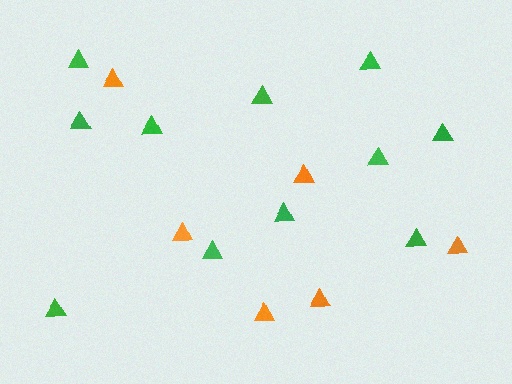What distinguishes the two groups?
There are 2 groups: one group of orange triangles (6) and one group of green triangles (11).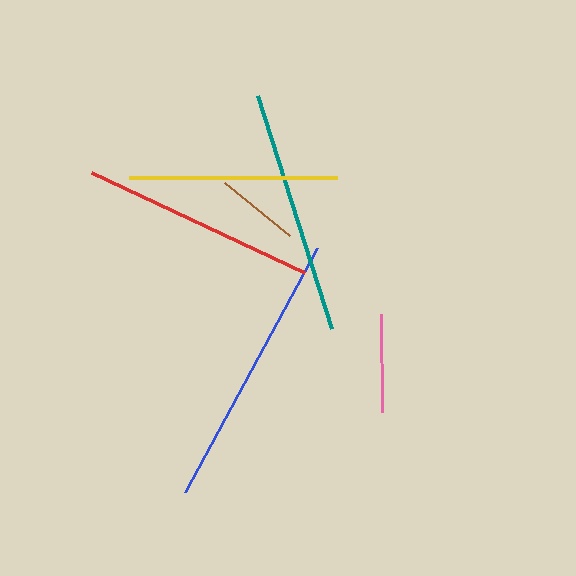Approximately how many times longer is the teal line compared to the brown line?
The teal line is approximately 2.9 times the length of the brown line.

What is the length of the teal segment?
The teal segment is approximately 245 pixels long.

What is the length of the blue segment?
The blue segment is approximately 277 pixels long.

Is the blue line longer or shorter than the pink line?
The blue line is longer than the pink line.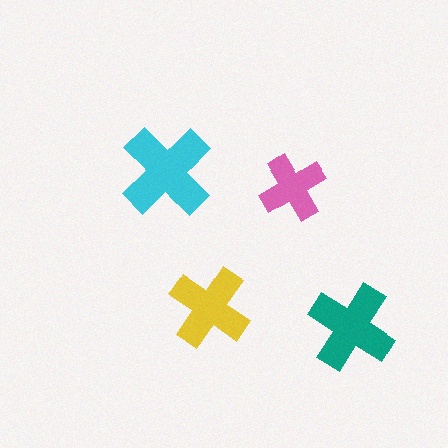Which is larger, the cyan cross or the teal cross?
The cyan one.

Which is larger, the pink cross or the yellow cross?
The yellow one.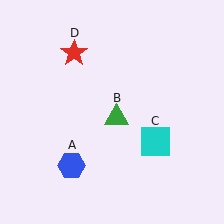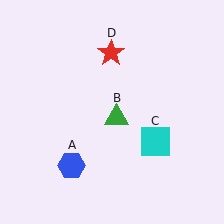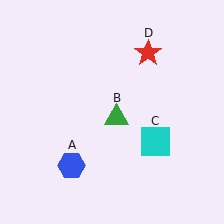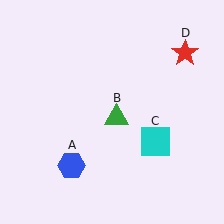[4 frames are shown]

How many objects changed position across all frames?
1 object changed position: red star (object D).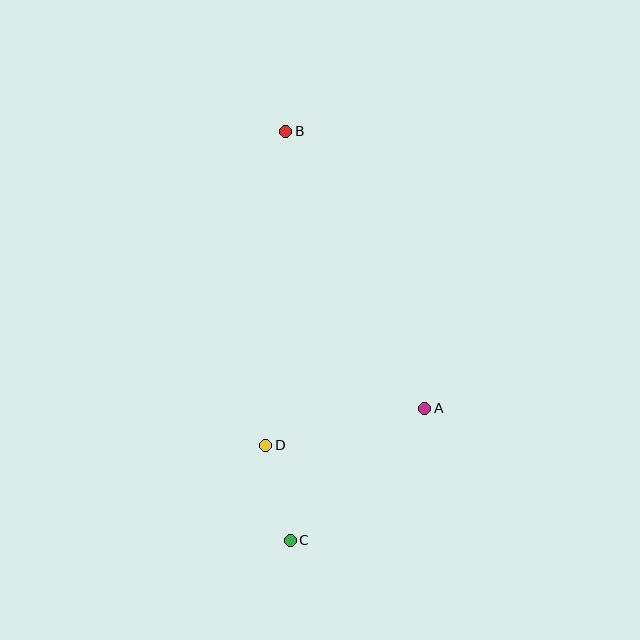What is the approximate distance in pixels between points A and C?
The distance between A and C is approximately 189 pixels.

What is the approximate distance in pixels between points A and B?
The distance between A and B is approximately 310 pixels.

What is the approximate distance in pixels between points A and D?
The distance between A and D is approximately 164 pixels.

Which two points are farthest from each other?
Points B and C are farthest from each other.